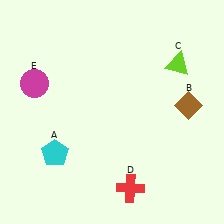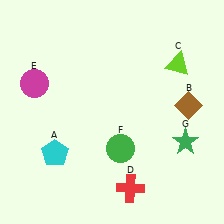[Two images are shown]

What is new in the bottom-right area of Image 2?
A green star (G) was added in the bottom-right area of Image 2.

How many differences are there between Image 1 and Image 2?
There are 2 differences between the two images.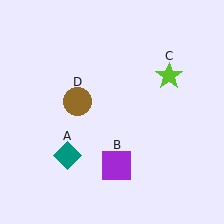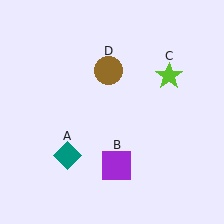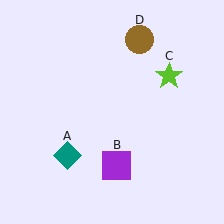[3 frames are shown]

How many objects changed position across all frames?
1 object changed position: brown circle (object D).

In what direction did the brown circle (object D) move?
The brown circle (object D) moved up and to the right.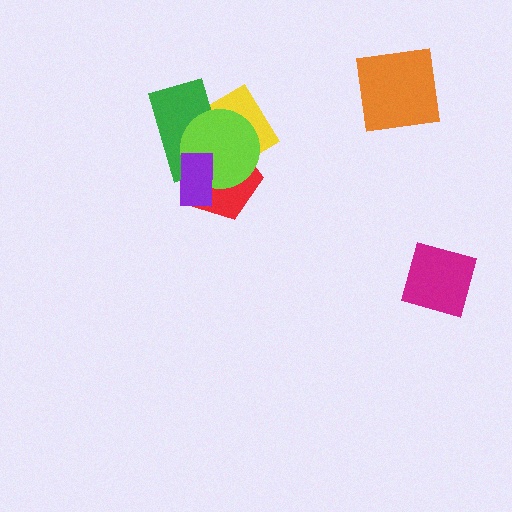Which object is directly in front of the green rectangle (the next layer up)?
The red pentagon is directly in front of the green rectangle.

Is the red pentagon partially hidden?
Yes, it is partially covered by another shape.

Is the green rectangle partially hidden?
Yes, it is partially covered by another shape.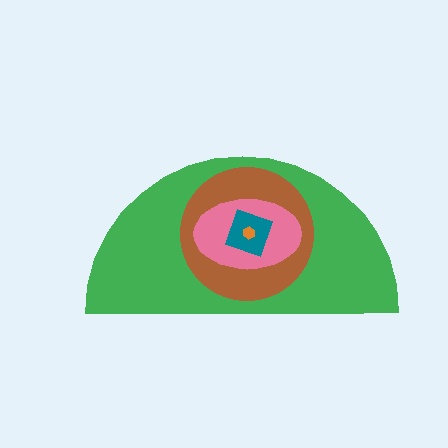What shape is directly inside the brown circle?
The pink ellipse.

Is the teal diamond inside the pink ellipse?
Yes.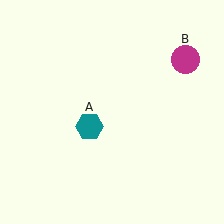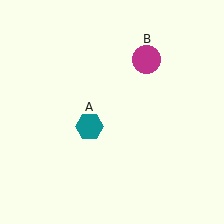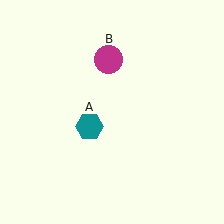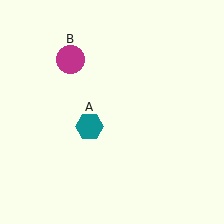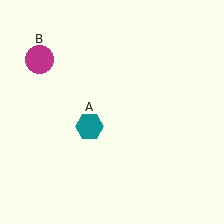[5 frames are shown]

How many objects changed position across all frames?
1 object changed position: magenta circle (object B).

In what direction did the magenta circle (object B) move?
The magenta circle (object B) moved left.